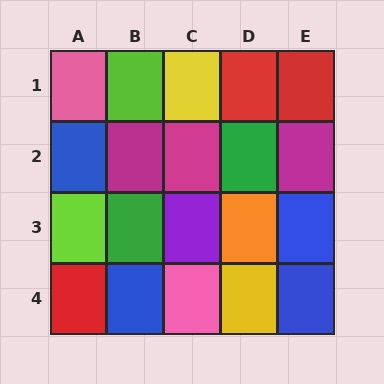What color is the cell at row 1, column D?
Red.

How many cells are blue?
4 cells are blue.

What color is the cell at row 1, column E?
Red.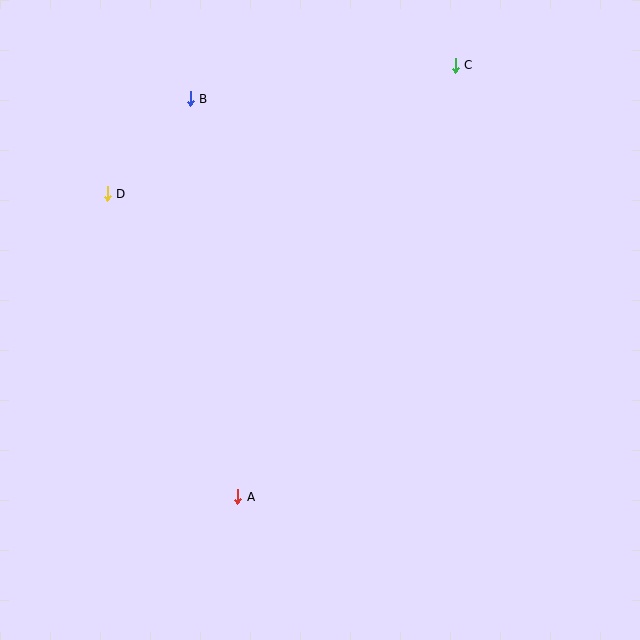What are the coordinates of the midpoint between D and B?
The midpoint between D and B is at (149, 146).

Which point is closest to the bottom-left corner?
Point A is closest to the bottom-left corner.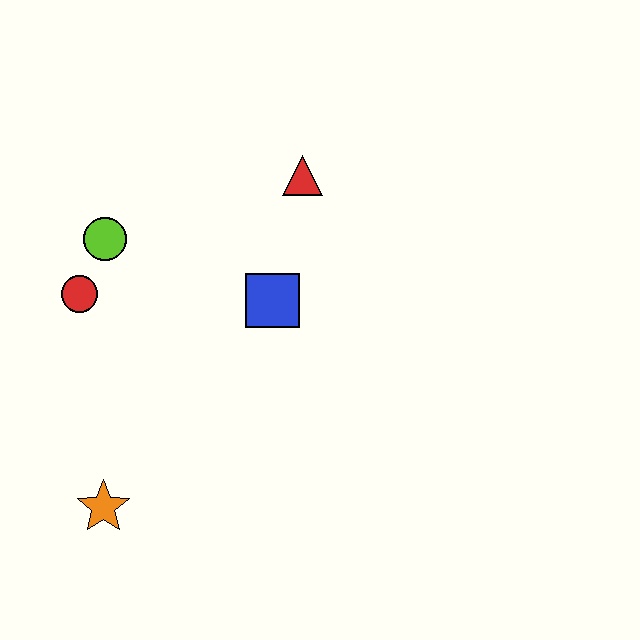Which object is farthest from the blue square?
The orange star is farthest from the blue square.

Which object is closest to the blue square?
The red triangle is closest to the blue square.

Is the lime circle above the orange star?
Yes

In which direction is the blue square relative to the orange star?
The blue square is above the orange star.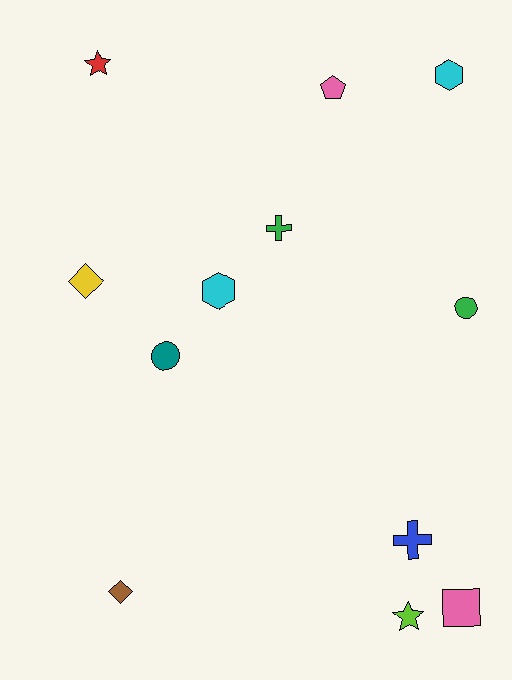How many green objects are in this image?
There are 2 green objects.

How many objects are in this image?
There are 12 objects.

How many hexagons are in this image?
There are 2 hexagons.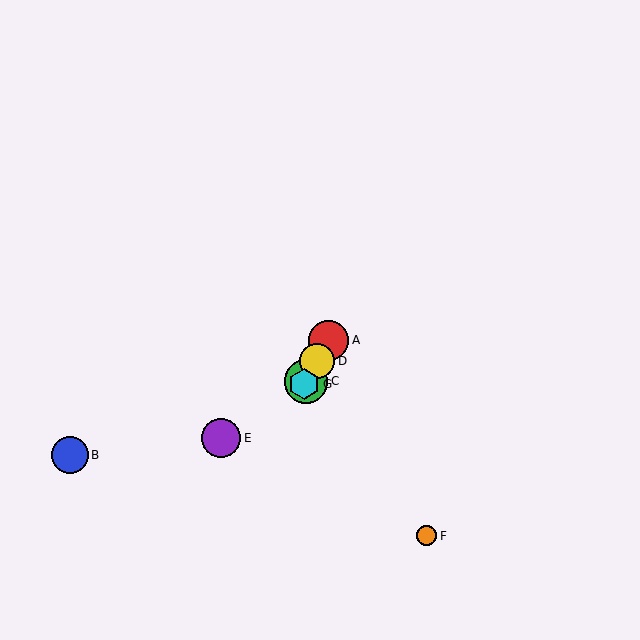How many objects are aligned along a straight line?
4 objects (A, C, D, G) are aligned along a straight line.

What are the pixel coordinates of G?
Object G is at (304, 384).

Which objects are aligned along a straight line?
Objects A, C, D, G are aligned along a straight line.